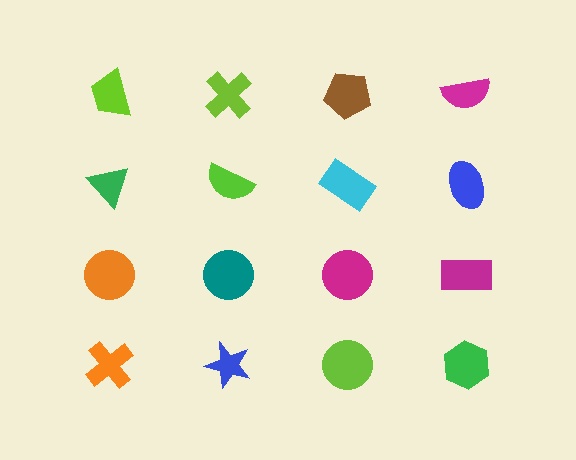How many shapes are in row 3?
4 shapes.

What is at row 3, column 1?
An orange circle.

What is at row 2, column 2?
A lime semicircle.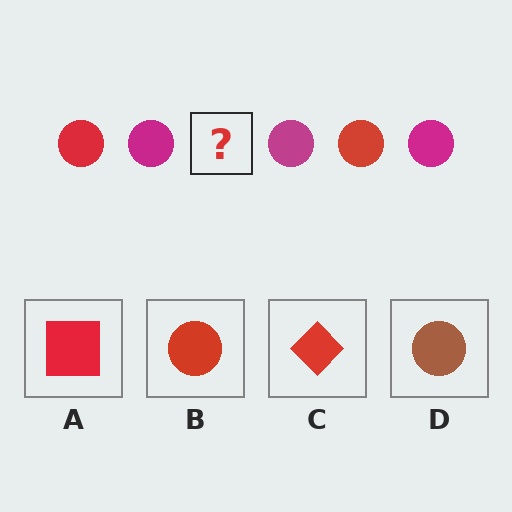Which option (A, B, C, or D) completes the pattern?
B.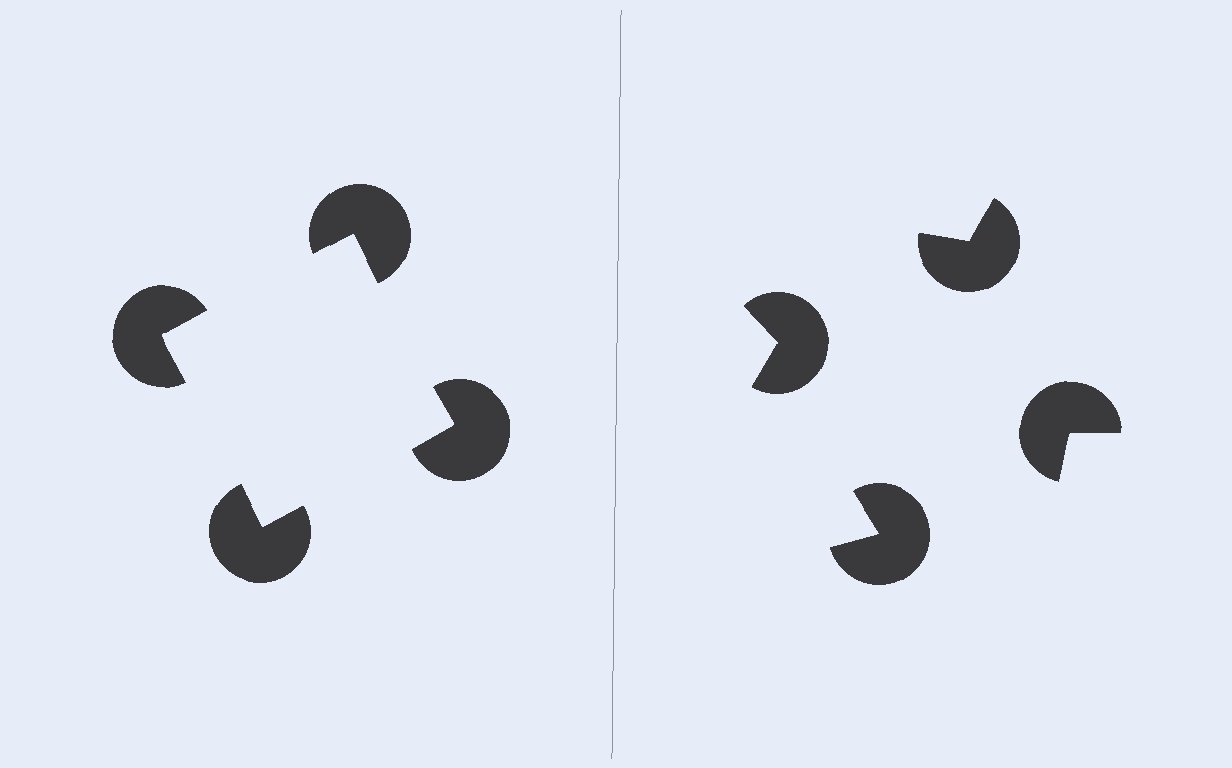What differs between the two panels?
The pac-man discs are positioned identically on both sides; only the wedge orientations differ. On the left they align to a square; on the right they are misaligned.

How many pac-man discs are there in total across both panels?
8 — 4 on each side.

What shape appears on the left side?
An illusory square.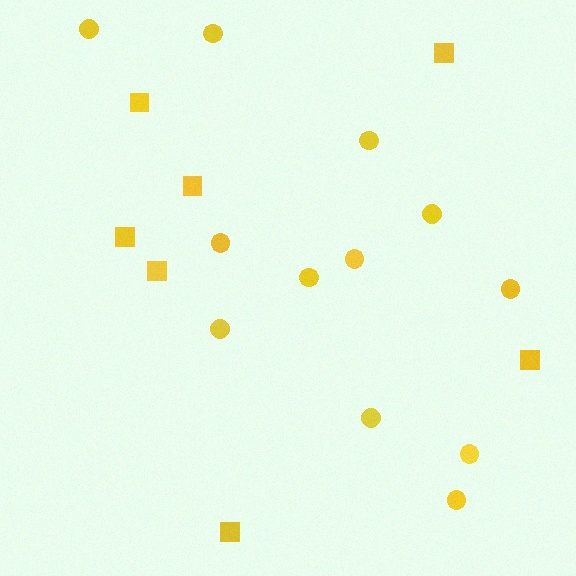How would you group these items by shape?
There are 2 groups: one group of squares (7) and one group of circles (12).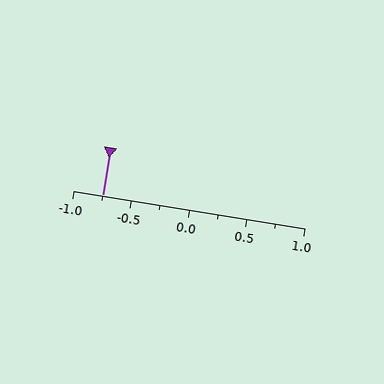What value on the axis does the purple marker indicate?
The marker indicates approximately -0.75.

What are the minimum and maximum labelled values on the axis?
The axis runs from -1.0 to 1.0.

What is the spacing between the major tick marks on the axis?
The major ticks are spaced 0.5 apart.